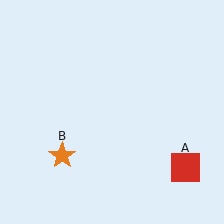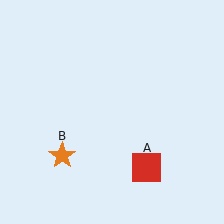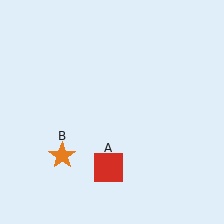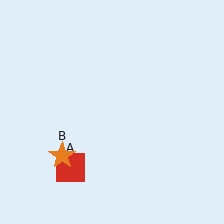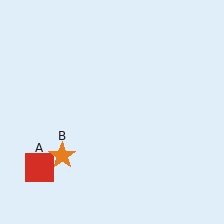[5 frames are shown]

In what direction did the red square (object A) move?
The red square (object A) moved left.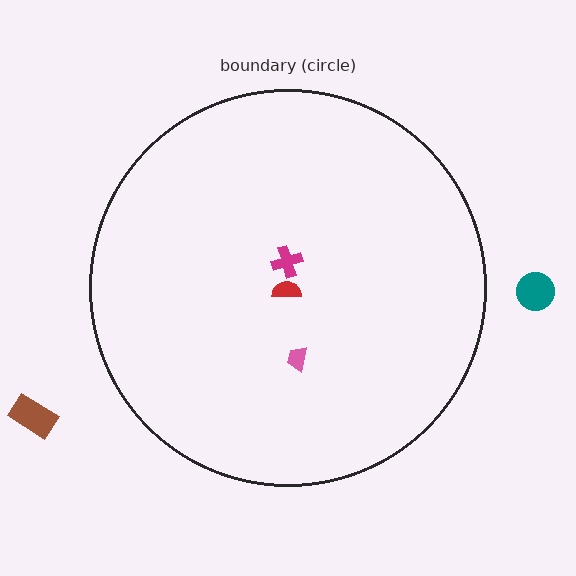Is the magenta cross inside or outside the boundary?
Inside.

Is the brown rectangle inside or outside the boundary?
Outside.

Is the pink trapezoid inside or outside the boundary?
Inside.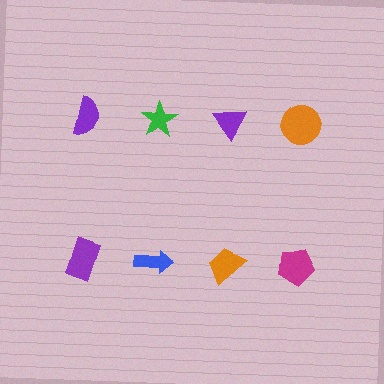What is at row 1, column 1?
A purple semicircle.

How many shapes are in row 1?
4 shapes.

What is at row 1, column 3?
A purple triangle.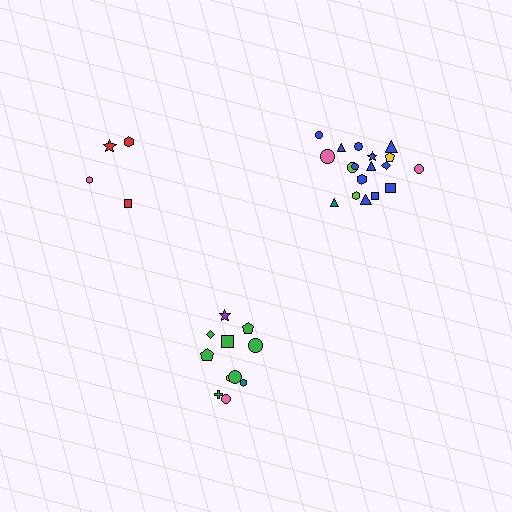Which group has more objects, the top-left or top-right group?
The top-right group.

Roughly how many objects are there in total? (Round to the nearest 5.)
Roughly 35 objects in total.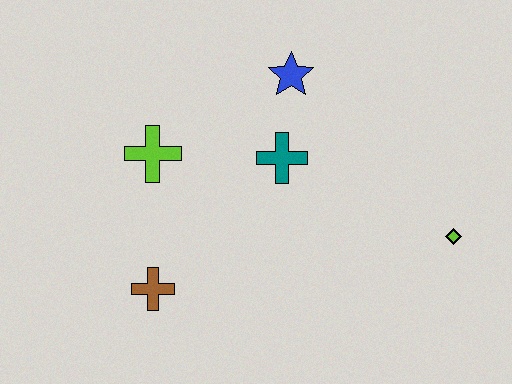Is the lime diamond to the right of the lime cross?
Yes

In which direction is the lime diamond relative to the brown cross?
The lime diamond is to the right of the brown cross.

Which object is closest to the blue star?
The teal cross is closest to the blue star.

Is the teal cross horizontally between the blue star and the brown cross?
Yes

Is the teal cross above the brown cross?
Yes